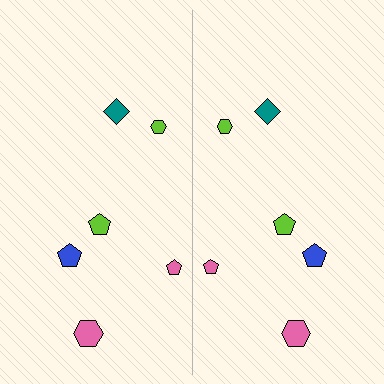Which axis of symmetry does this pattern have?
The pattern has a vertical axis of symmetry running through the center of the image.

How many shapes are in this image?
There are 12 shapes in this image.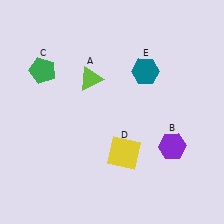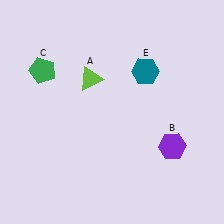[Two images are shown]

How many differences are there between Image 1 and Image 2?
There is 1 difference between the two images.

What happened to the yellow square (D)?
The yellow square (D) was removed in Image 2. It was in the bottom-right area of Image 1.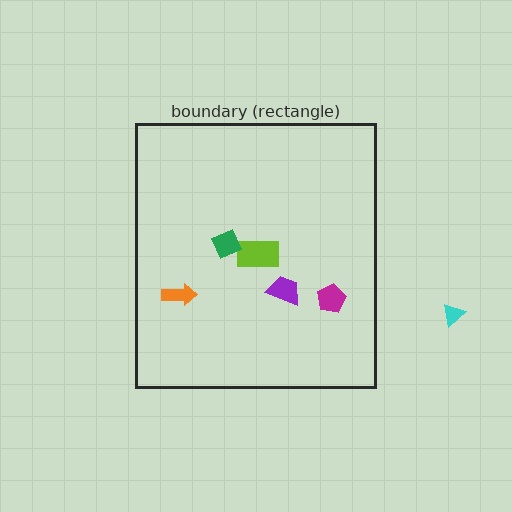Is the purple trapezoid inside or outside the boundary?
Inside.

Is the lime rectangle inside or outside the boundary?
Inside.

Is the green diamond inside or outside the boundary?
Inside.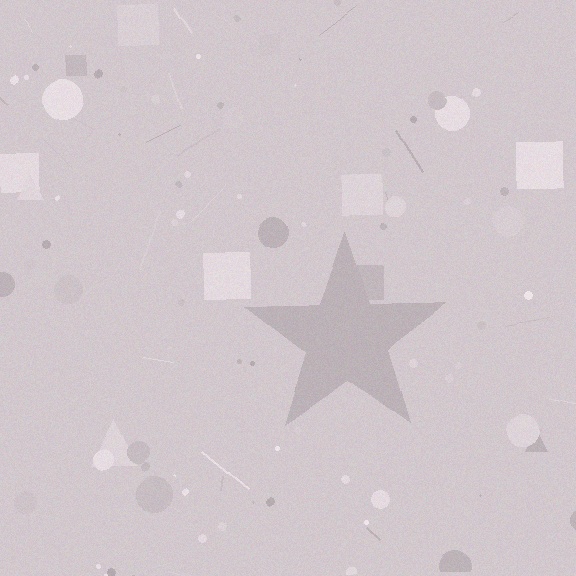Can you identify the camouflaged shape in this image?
The camouflaged shape is a star.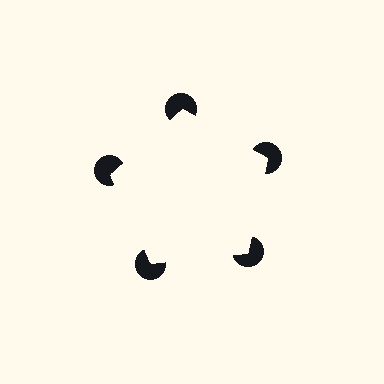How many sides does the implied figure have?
5 sides.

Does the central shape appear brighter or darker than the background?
It typically appears slightly brighter than the background, even though no actual brightness change is drawn.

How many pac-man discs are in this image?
There are 5 — one at each vertex of the illusory pentagon.